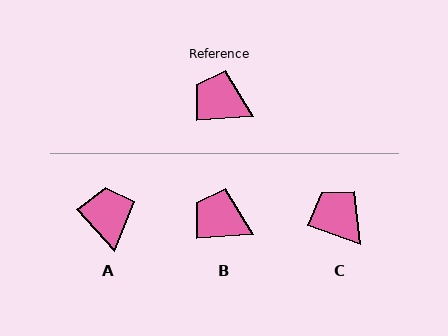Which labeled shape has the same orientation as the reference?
B.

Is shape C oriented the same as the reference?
No, it is off by about 25 degrees.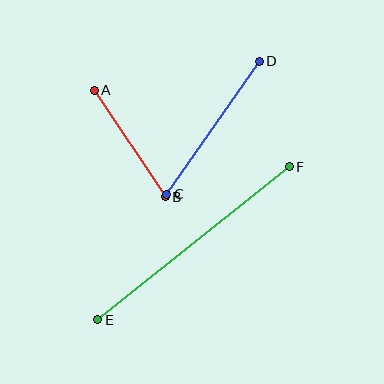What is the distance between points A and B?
The distance is approximately 128 pixels.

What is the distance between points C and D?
The distance is approximately 162 pixels.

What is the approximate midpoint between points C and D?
The midpoint is at approximately (213, 128) pixels.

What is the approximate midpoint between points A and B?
The midpoint is at approximately (130, 143) pixels.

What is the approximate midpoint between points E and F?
The midpoint is at approximately (193, 243) pixels.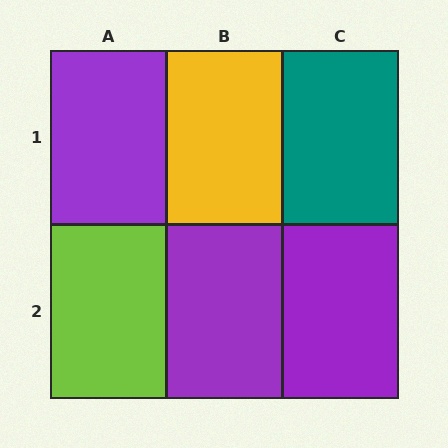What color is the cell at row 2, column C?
Purple.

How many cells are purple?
3 cells are purple.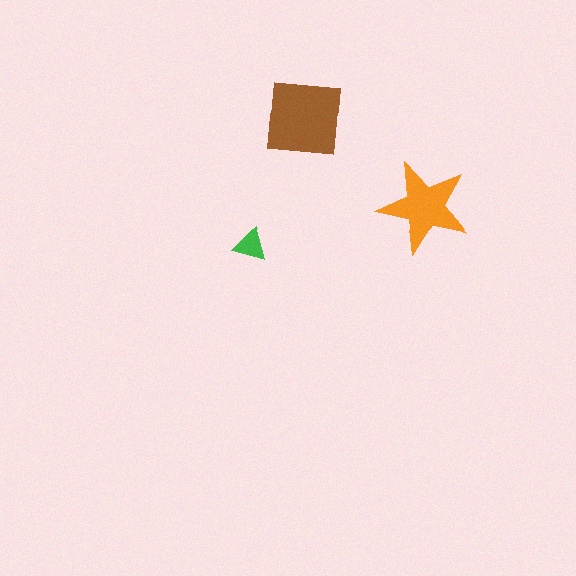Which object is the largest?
The brown square.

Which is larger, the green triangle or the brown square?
The brown square.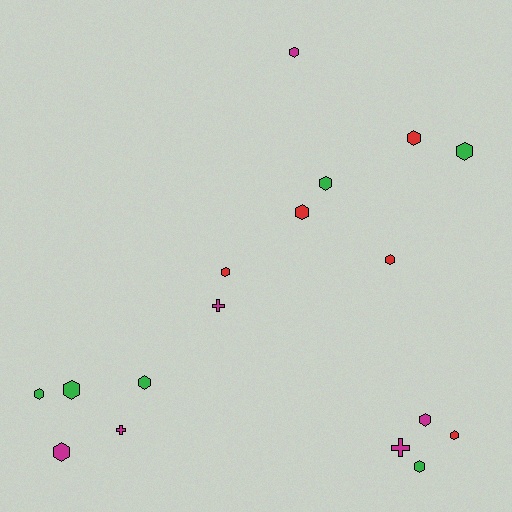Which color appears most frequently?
Magenta, with 6 objects.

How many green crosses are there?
There are no green crosses.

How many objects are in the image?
There are 17 objects.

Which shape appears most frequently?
Hexagon, with 14 objects.